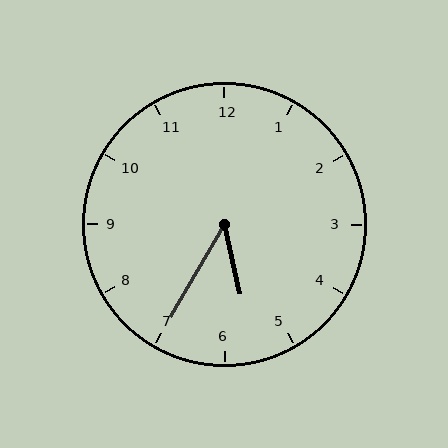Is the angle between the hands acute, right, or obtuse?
It is acute.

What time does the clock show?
5:35.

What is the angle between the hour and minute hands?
Approximately 42 degrees.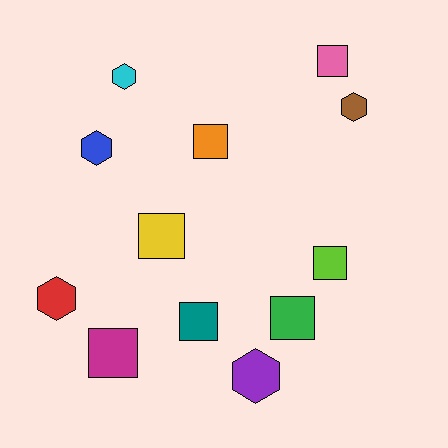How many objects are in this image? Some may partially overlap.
There are 12 objects.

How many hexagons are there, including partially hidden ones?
There are 5 hexagons.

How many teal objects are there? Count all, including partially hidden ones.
There is 1 teal object.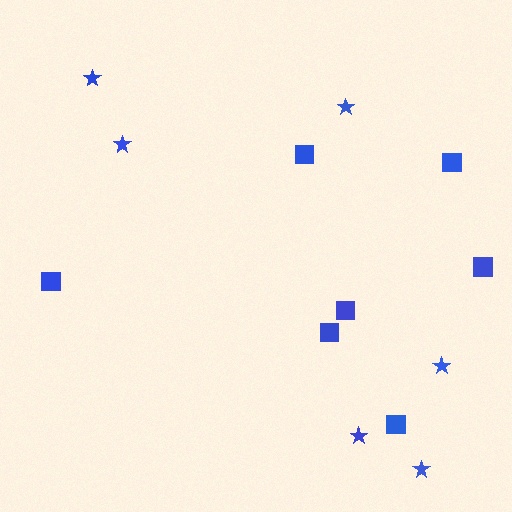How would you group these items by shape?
There are 2 groups: one group of stars (6) and one group of squares (7).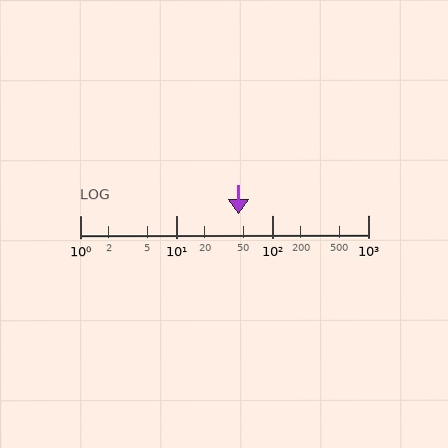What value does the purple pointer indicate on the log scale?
The pointer indicates approximately 45.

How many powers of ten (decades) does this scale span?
The scale spans 3 decades, from 1 to 1000.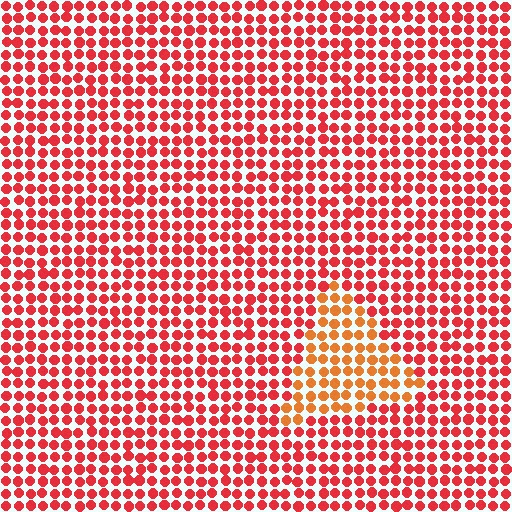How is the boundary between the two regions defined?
The boundary is defined purely by a slight shift in hue (about 30 degrees). Spacing, size, and orientation are identical on both sides.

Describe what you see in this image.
The image is filled with small red elements in a uniform arrangement. A triangle-shaped region is visible where the elements are tinted to a slightly different hue, forming a subtle color boundary.